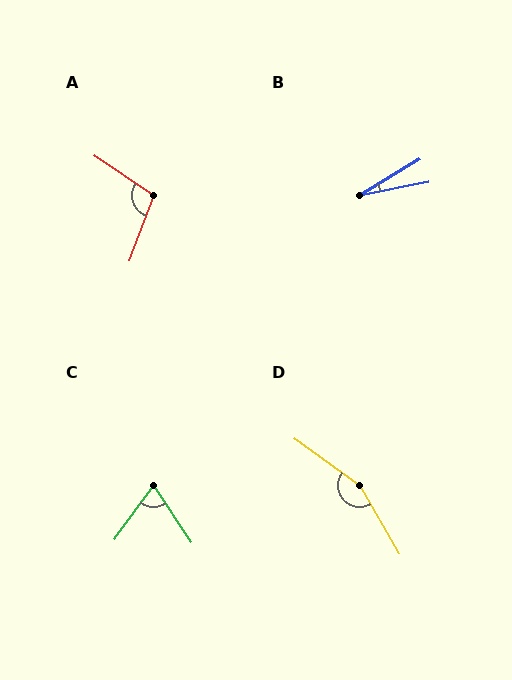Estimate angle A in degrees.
Approximately 104 degrees.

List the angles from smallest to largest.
B (20°), C (70°), A (104°), D (156°).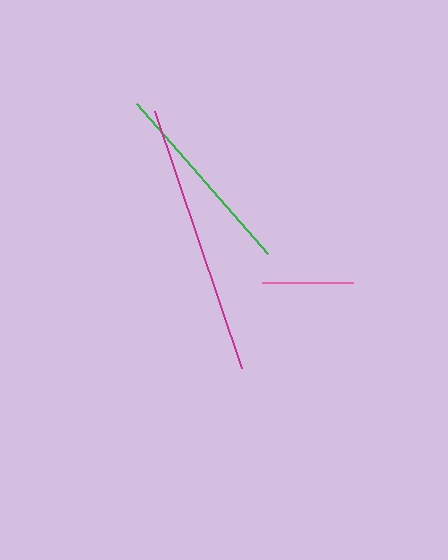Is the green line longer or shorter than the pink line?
The green line is longer than the pink line.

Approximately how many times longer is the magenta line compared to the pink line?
The magenta line is approximately 3.0 times the length of the pink line.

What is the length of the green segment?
The green segment is approximately 199 pixels long.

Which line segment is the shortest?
The pink line is the shortest at approximately 91 pixels.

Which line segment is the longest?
The magenta line is the longest at approximately 272 pixels.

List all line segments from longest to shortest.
From longest to shortest: magenta, green, pink.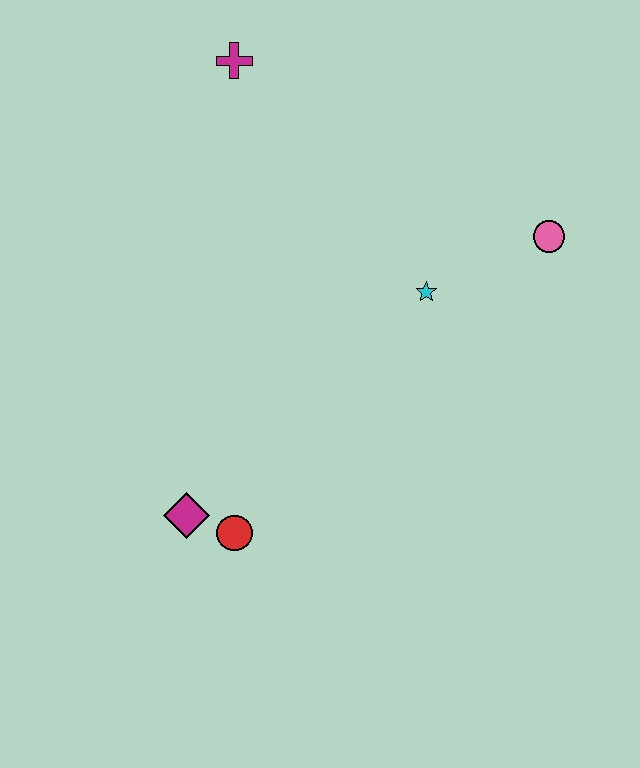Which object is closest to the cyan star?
The pink circle is closest to the cyan star.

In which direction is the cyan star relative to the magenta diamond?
The cyan star is to the right of the magenta diamond.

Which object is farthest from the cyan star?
The magenta diamond is farthest from the cyan star.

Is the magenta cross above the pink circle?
Yes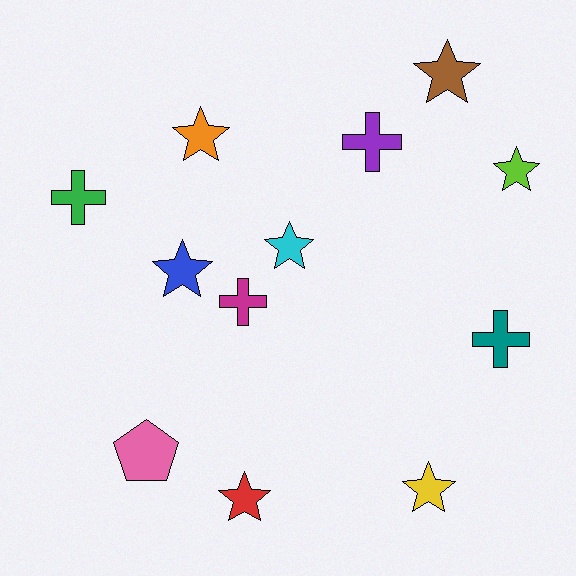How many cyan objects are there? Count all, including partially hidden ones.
There is 1 cyan object.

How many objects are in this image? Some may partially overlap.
There are 12 objects.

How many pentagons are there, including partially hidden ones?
There is 1 pentagon.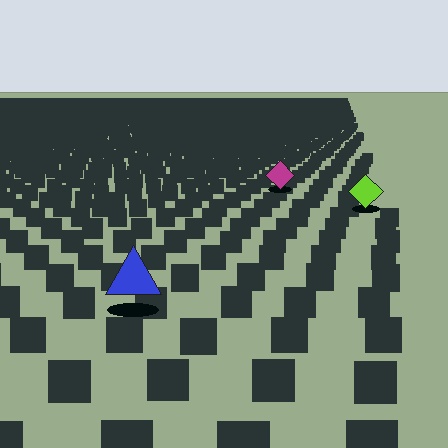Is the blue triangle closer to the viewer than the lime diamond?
Yes. The blue triangle is closer — you can tell from the texture gradient: the ground texture is coarser near it.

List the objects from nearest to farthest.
From nearest to farthest: the blue triangle, the lime diamond, the magenta diamond.